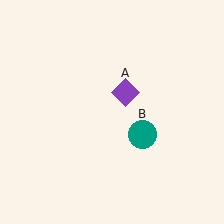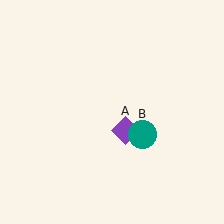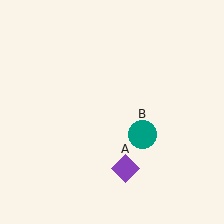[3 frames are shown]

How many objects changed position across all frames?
1 object changed position: purple diamond (object A).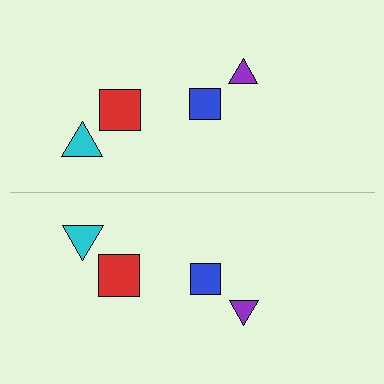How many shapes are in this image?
There are 8 shapes in this image.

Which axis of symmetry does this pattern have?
The pattern has a horizontal axis of symmetry running through the center of the image.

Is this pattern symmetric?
Yes, this pattern has bilateral (reflection) symmetry.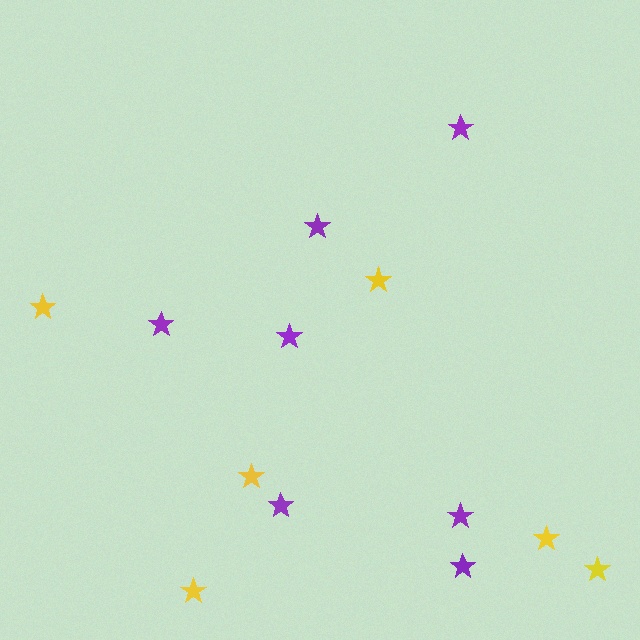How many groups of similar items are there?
There are 2 groups: one group of yellow stars (6) and one group of purple stars (7).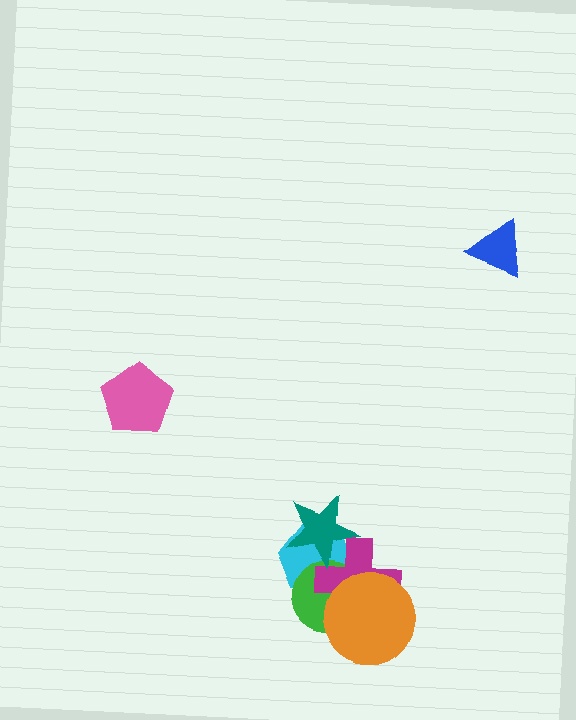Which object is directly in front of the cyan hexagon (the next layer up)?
The green circle is directly in front of the cyan hexagon.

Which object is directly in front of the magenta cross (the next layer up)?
The teal star is directly in front of the magenta cross.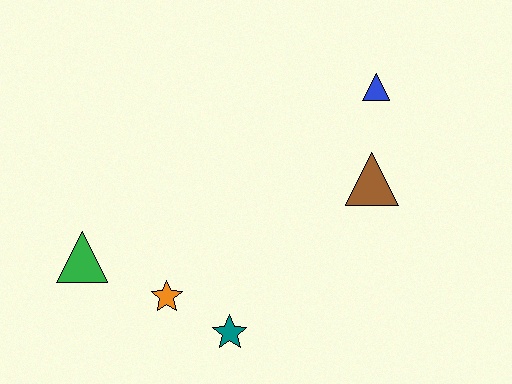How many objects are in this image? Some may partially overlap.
There are 5 objects.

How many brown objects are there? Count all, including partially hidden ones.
There is 1 brown object.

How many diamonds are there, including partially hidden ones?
There are no diamonds.